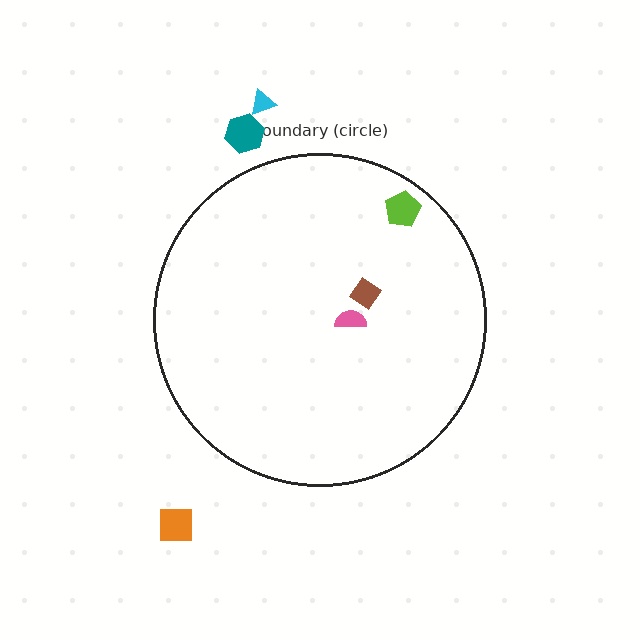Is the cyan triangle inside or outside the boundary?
Outside.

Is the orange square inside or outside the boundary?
Outside.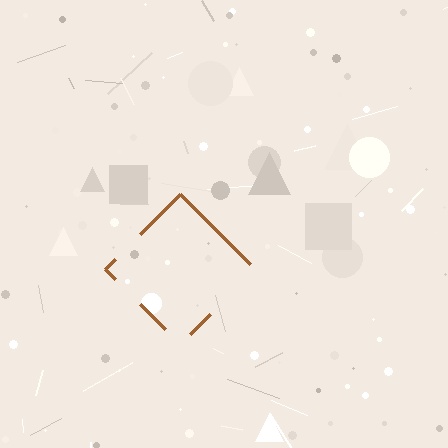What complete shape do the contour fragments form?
The contour fragments form a diamond.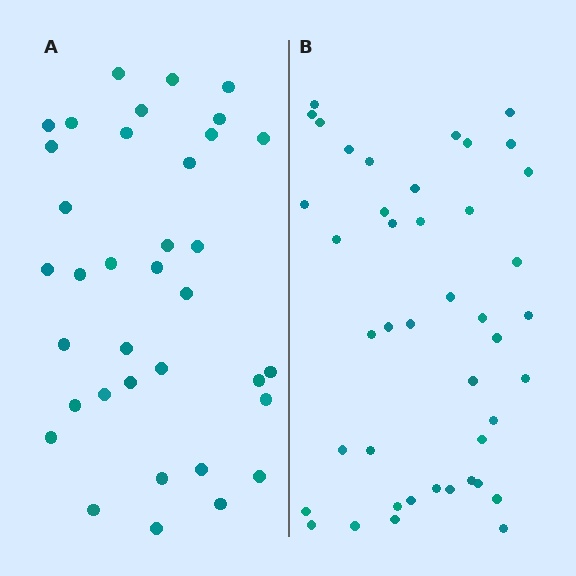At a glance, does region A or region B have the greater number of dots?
Region B (the right region) has more dots.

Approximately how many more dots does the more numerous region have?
Region B has roughly 8 or so more dots than region A.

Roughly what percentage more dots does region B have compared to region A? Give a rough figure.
About 20% more.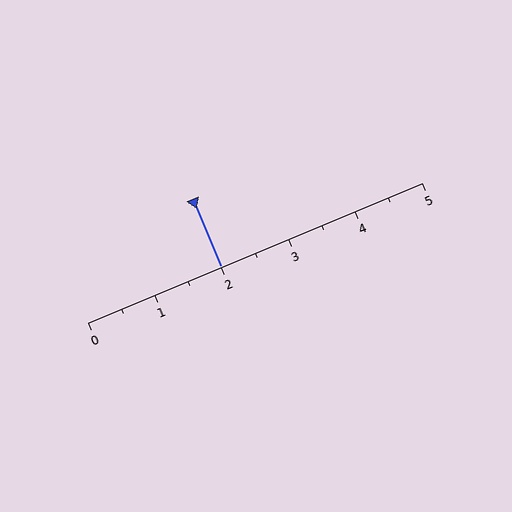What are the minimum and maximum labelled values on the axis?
The axis runs from 0 to 5.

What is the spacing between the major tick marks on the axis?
The major ticks are spaced 1 apart.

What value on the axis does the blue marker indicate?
The marker indicates approximately 2.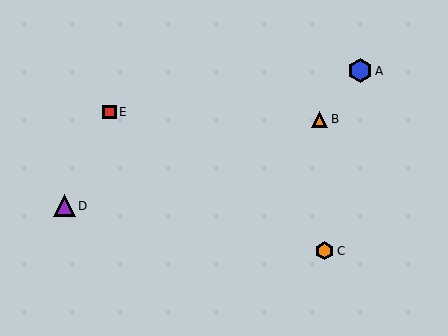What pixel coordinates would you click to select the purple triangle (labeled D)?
Click at (64, 206) to select the purple triangle D.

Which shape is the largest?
The blue hexagon (labeled A) is the largest.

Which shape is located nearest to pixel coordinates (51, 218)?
The purple triangle (labeled D) at (64, 206) is nearest to that location.